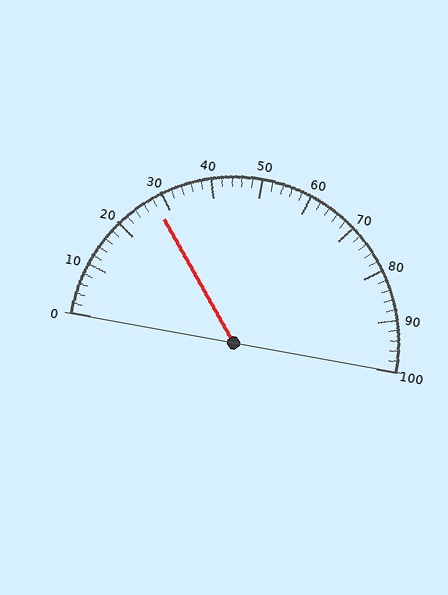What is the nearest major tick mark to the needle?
The nearest major tick mark is 30.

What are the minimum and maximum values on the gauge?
The gauge ranges from 0 to 100.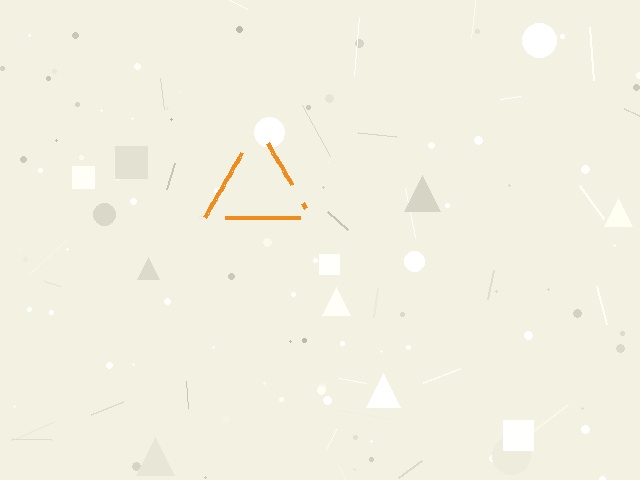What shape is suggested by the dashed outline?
The dashed outline suggests a triangle.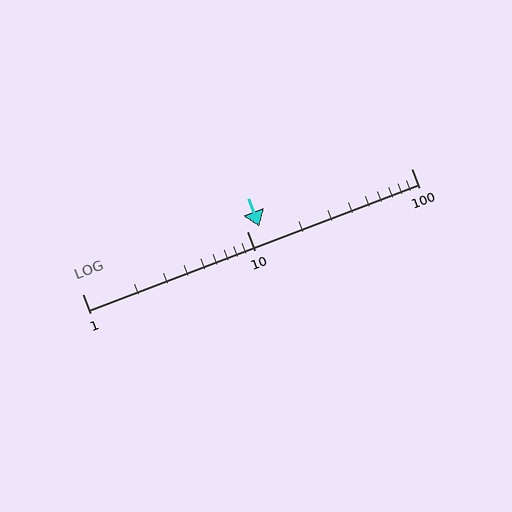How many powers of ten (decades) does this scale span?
The scale spans 2 decades, from 1 to 100.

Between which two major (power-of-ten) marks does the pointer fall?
The pointer is between 10 and 100.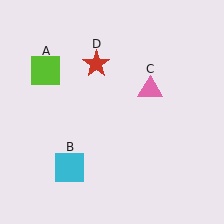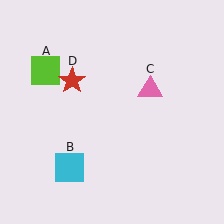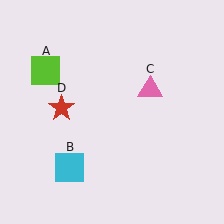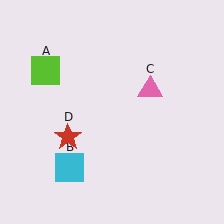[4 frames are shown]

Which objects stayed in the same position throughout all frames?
Lime square (object A) and cyan square (object B) and pink triangle (object C) remained stationary.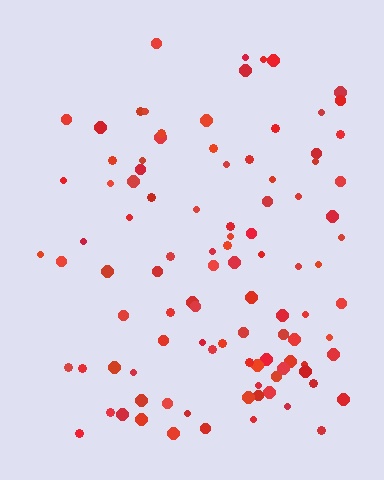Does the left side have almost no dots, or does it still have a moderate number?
Still a moderate number, just noticeably fewer than the right.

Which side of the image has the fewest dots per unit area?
The left.